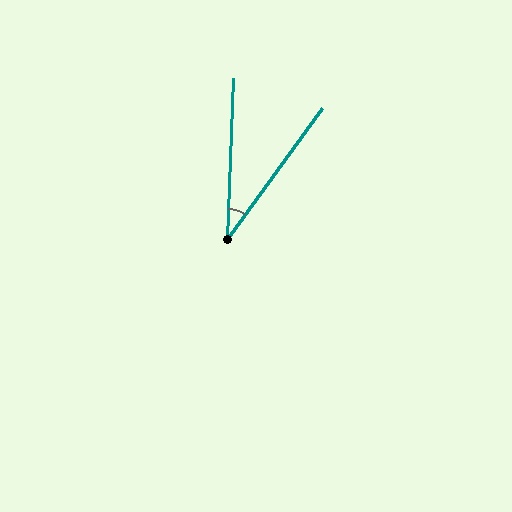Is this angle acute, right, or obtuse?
It is acute.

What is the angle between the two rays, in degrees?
Approximately 34 degrees.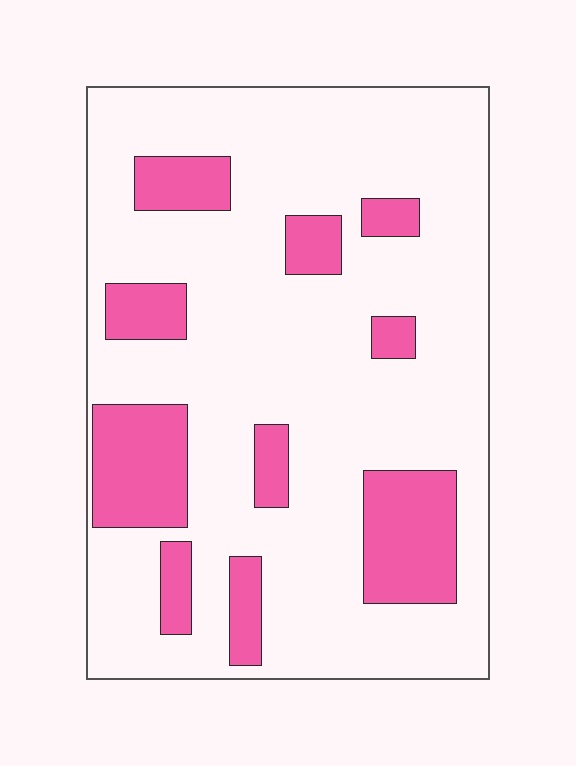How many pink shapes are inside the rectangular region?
10.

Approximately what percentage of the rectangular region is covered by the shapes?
Approximately 20%.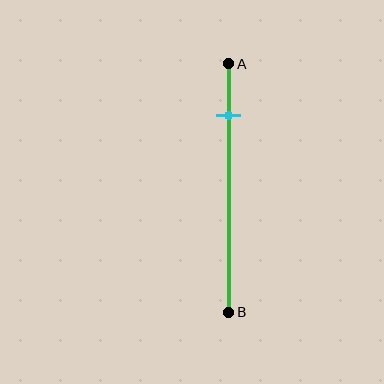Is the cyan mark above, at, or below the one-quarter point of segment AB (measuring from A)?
The cyan mark is above the one-quarter point of segment AB.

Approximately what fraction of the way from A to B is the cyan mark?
The cyan mark is approximately 20% of the way from A to B.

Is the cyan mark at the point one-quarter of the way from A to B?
No, the mark is at about 20% from A, not at the 25% one-quarter point.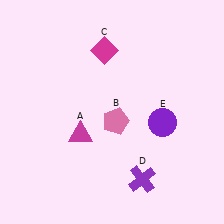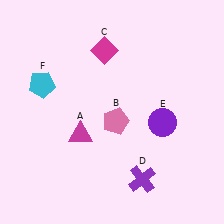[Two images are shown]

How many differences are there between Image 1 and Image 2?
There is 1 difference between the two images.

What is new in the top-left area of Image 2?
A cyan pentagon (F) was added in the top-left area of Image 2.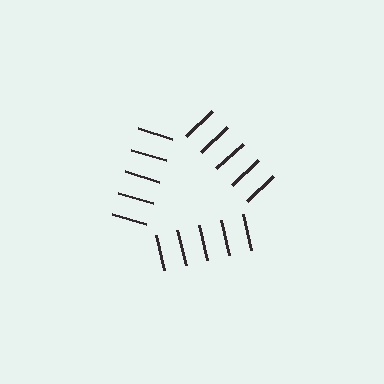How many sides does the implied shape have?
3 sides — the line-ends trace a triangle.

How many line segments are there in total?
15 — 5 along each of the 3 edges.